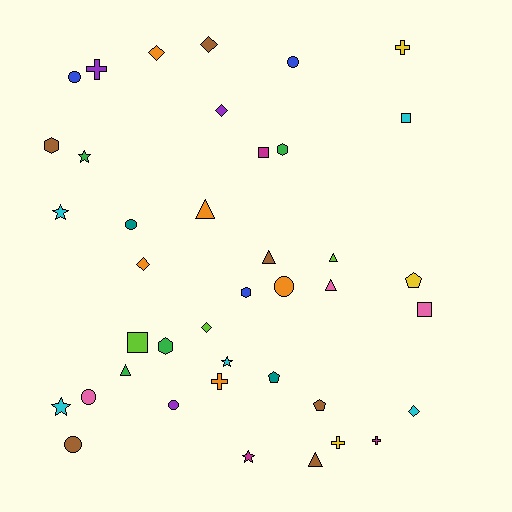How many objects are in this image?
There are 40 objects.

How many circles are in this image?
There are 7 circles.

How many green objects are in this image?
There are 4 green objects.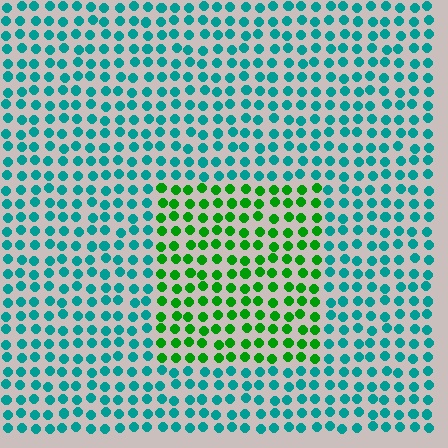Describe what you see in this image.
The image is filled with small teal elements in a uniform arrangement. A rectangle-shaped region is visible where the elements are tinted to a slightly different hue, forming a subtle color boundary.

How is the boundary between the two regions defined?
The boundary is defined purely by a slight shift in hue (about 54 degrees). Spacing, size, and orientation are identical on both sides.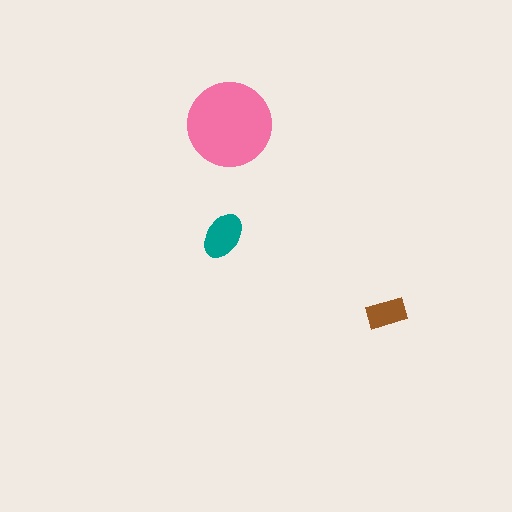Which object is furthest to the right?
The brown rectangle is rightmost.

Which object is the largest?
The pink circle.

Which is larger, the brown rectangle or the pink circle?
The pink circle.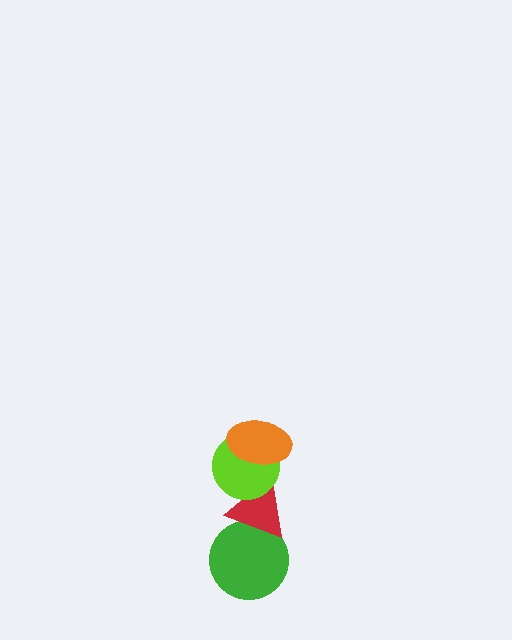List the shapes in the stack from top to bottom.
From top to bottom: the orange ellipse, the lime circle, the red triangle, the green circle.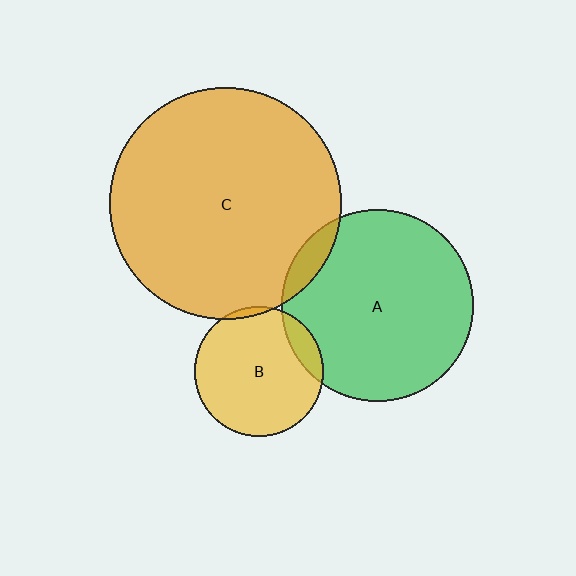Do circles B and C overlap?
Yes.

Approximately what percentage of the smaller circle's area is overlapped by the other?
Approximately 5%.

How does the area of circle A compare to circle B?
Approximately 2.2 times.